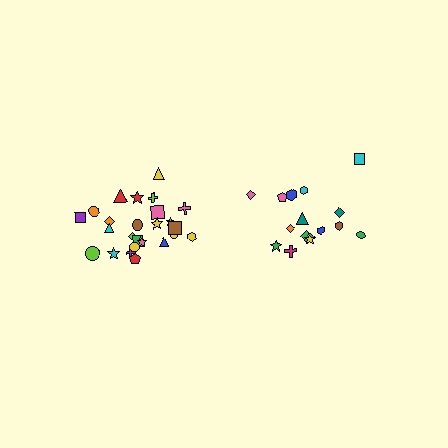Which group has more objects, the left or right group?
The left group.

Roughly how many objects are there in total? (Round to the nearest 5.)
Roughly 40 objects in total.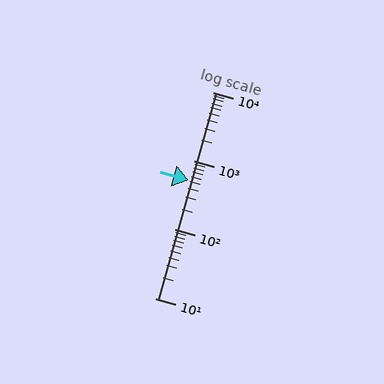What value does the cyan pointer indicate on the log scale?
The pointer indicates approximately 520.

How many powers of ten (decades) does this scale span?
The scale spans 3 decades, from 10 to 10000.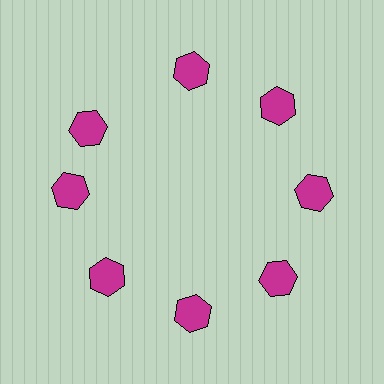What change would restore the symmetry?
The symmetry would be restored by rotating it back into even spacing with its neighbors so that all 8 hexagons sit at equal angles and equal distance from the center.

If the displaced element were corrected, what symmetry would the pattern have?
It would have 8-fold rotational symmetry — the pattern would map onto itself every 45 degrees.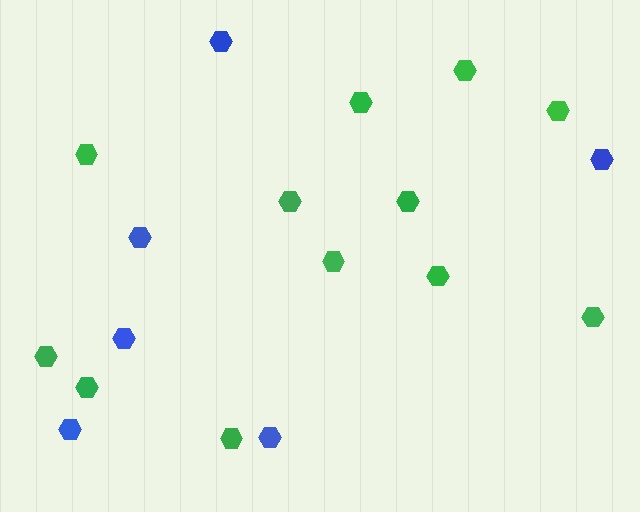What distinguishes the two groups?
There are 2 groups: one group of green hexagons (12) and one group of blue hexagons (6).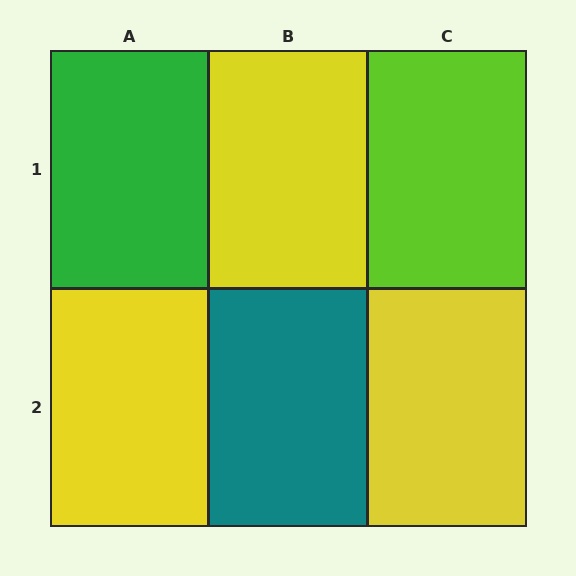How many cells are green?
1 cell is green.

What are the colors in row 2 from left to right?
Yellow, teal, yellow.